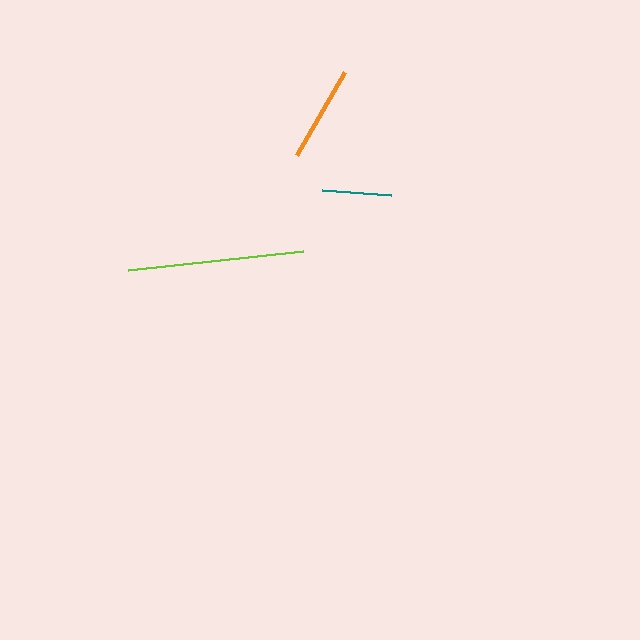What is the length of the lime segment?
The lime segment is approximately 176 pixels long.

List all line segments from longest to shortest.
From longest to shortest: lime, orange, teal.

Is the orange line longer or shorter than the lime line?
The lime line is longer than the orange line.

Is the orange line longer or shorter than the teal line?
The orange line is longer than the teal line.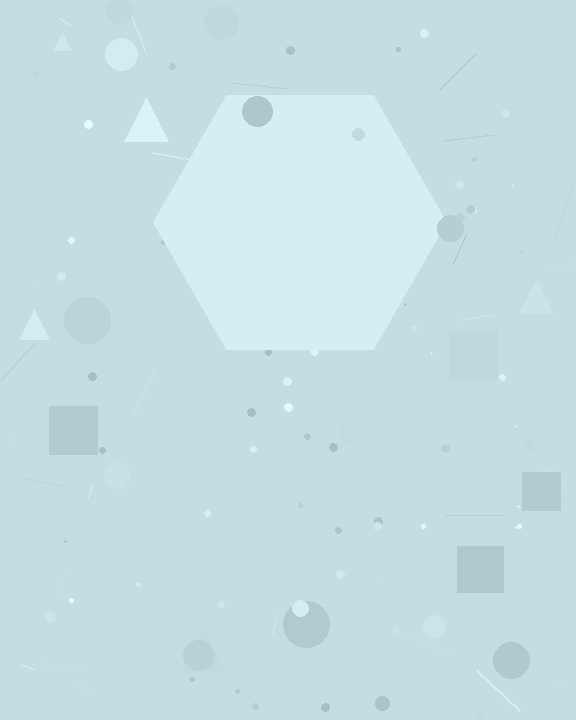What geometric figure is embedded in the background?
A hexagon is embedded in the background.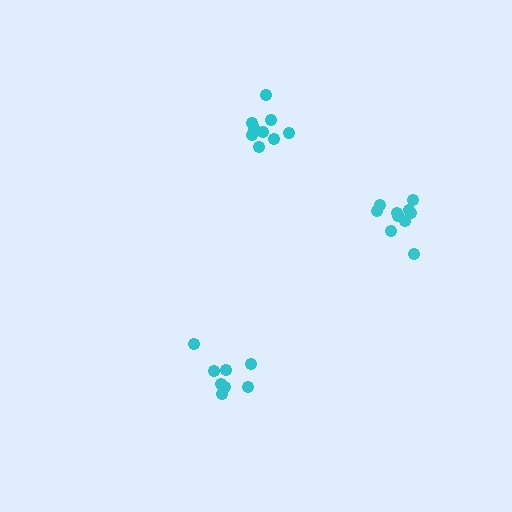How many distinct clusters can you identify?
There are 3 distinct clusters.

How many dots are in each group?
Group 1: 11 dots, Group 2: 8 dots, Group 3: 9 dots (28 total).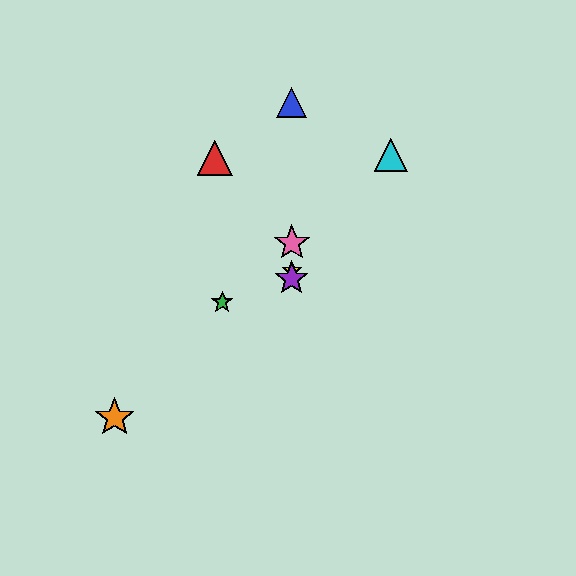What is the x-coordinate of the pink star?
The pink star is at x≈292.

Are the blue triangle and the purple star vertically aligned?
Yes, both are at x≈292.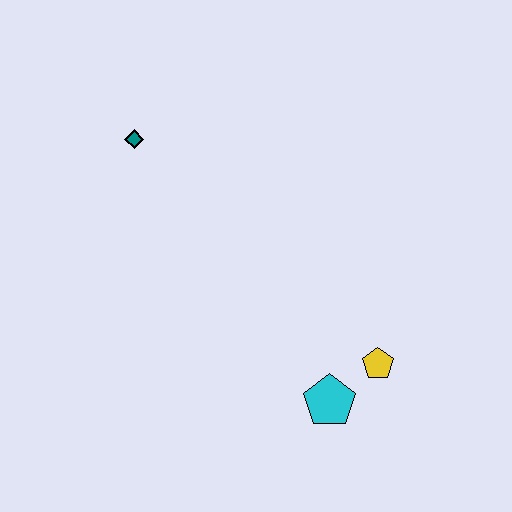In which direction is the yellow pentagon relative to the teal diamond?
The yellow pentagon is to the right of the teal diamond.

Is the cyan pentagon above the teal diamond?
No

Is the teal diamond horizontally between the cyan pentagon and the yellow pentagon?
No